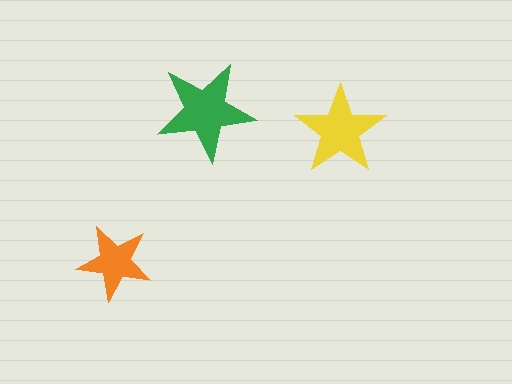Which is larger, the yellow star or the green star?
The green one.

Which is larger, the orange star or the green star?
The green one.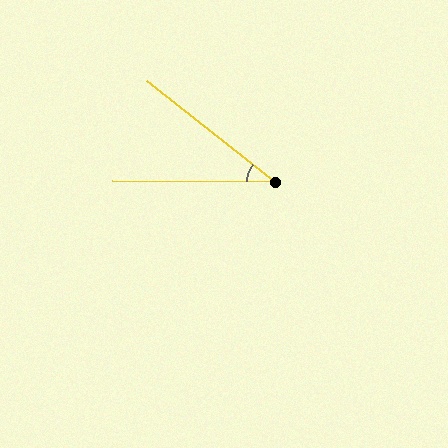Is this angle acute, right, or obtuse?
It is acute.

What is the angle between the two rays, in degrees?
Approximately 38 degrees.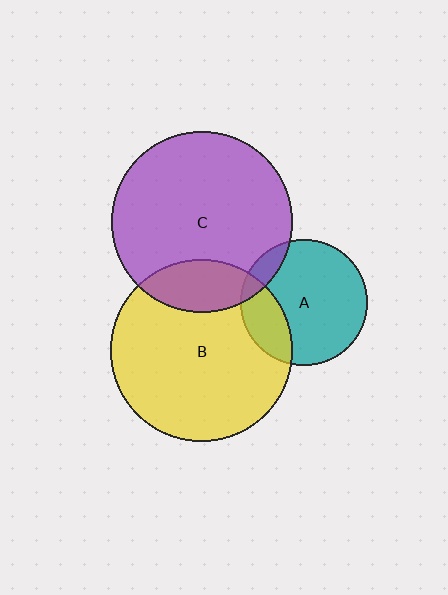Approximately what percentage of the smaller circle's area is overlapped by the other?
Approximately 20%.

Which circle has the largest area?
Circle B (yellow).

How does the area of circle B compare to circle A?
Approximately 2.1 times.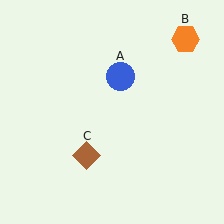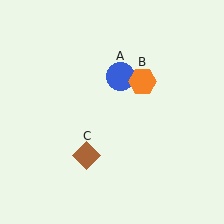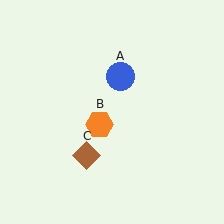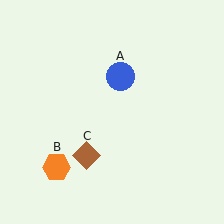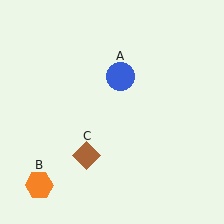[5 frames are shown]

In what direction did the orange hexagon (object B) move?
The orange hexagon (object B) moved down and to the left.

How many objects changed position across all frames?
1 object changed position: orange hexagon (object B).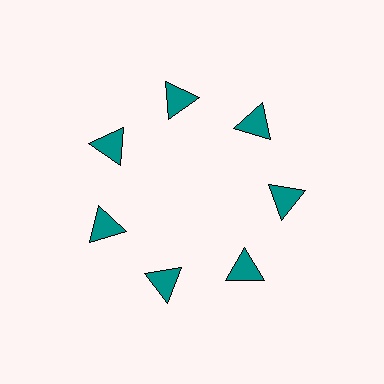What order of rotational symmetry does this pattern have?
This pattern has 7-fold rotational symmetry.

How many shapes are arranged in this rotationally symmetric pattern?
There are 7 shapes, arranged in 7 groups of 1.